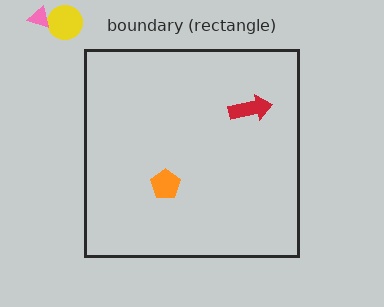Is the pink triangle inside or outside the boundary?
Outside.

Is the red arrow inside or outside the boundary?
Inside.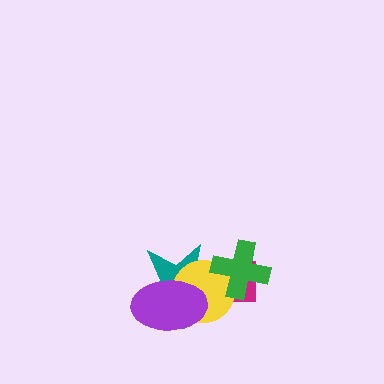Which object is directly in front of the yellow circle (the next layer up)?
The purple ellipse is directly in front of the yellow circle.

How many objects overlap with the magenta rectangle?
4 objects overlap with the magenta rectangle.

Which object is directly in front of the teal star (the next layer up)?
The yellow circle is directly in front of the teal star.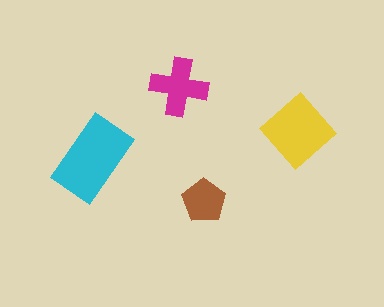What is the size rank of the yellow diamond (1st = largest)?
2nd.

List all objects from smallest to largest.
The brown pentagon, the magenta cross, the yellow diamond, the cyan rectangle.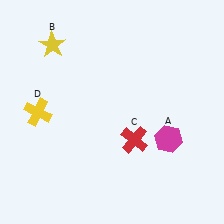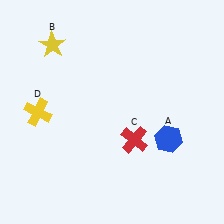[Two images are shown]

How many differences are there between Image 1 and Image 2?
There is 1 difference between the two images.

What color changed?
The hexagon (A) changed from magenta in Image 1 to blue in Image 2.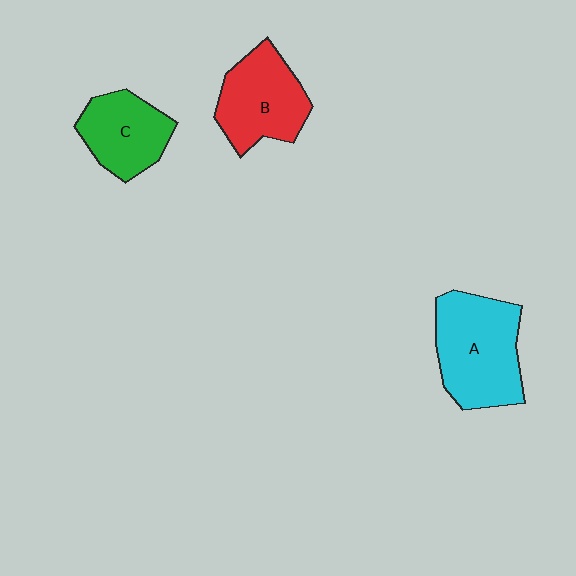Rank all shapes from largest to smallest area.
From largest to smallest: A (cyan), B (red), C (green).